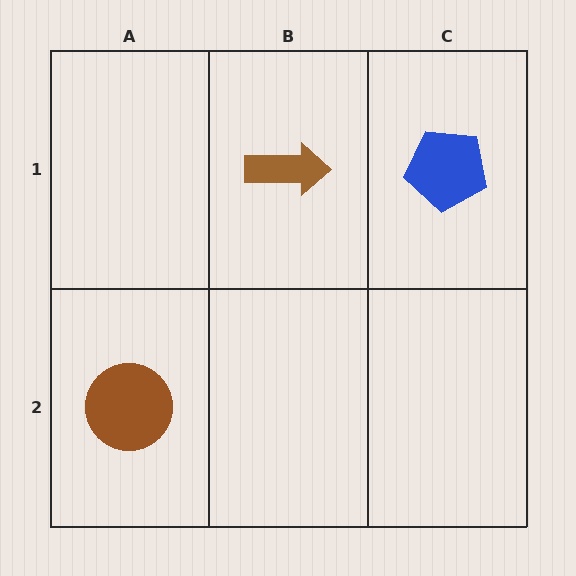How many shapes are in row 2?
1 shape.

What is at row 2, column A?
A brown circle.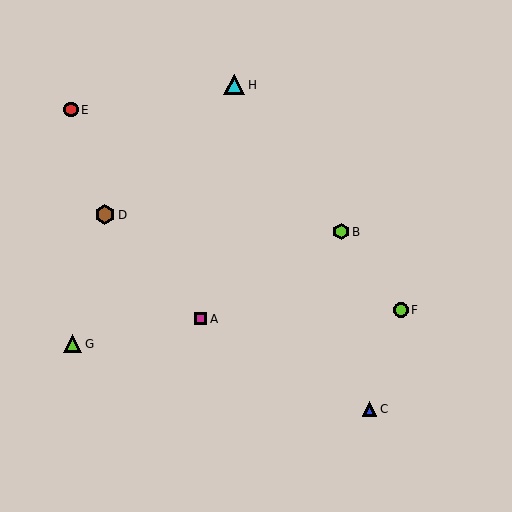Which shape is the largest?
The cyan triangle (labeled H) is the largest.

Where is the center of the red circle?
The center of the red circle is at (71, 110).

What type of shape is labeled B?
Shape B is a lime hexagon.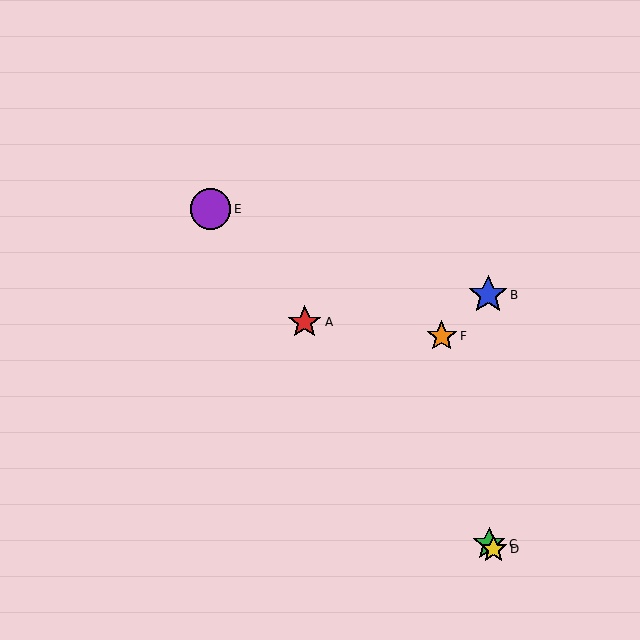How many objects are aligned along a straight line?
4 objects (A, C, D, E) are aligned along a straight line.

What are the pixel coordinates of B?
Object B is at (488, 295).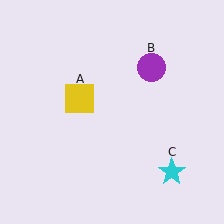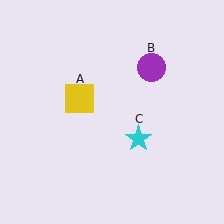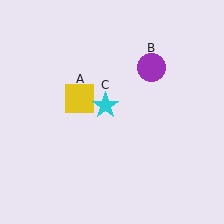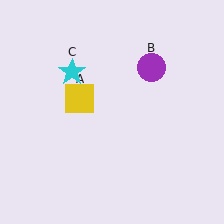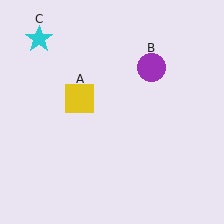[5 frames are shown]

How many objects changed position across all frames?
1 object changed position: cyan star (object C).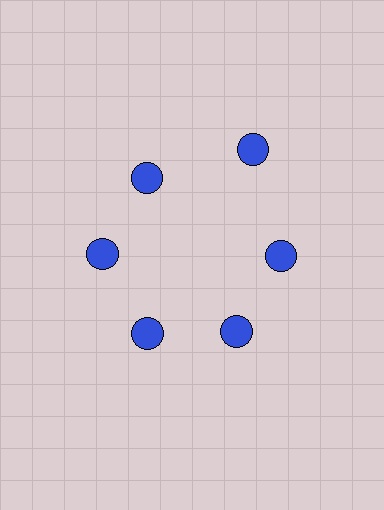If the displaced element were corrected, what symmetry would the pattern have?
It would have 6-fold rotational symmetry — the pattern would map onto itself every 60 degrees.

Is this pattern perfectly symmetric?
No. The 6 blue circles are arranged in a ring, but one element near the 1 o'clock position is pushed outward from the center, breaking the 6-fold rotational symmetry.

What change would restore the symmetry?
The symmetry would be restored by moving it inward, back onto the ring so that all 6 circles sit at equal angles and equal distance from the center.